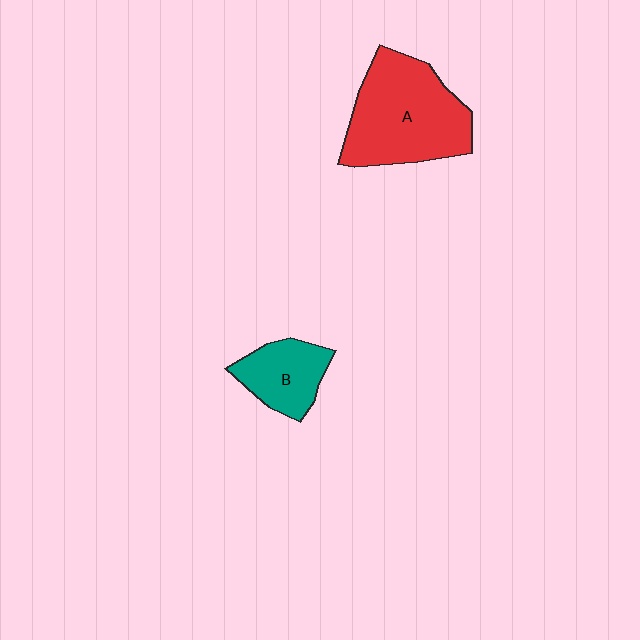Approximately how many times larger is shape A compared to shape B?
Approximately 2.1 times.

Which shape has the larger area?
Shape A (red).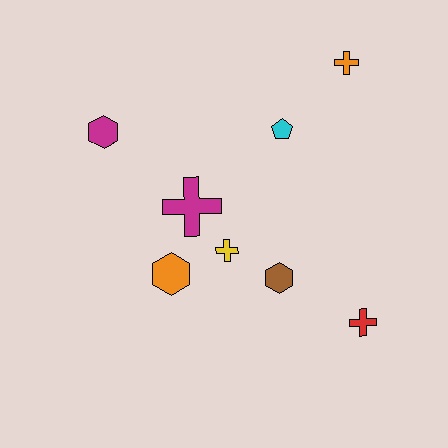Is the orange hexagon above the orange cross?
No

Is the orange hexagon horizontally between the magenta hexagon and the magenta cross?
Yes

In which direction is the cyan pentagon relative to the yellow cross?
The cyan pentagon is above the yellow cross.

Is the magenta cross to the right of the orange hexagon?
Yes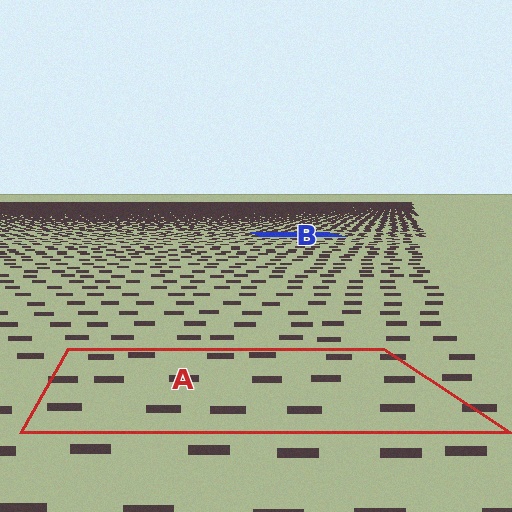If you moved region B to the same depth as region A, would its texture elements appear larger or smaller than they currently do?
They would appear larger. At a closer depth, the same texture elements are projected at a bigger on-screen size.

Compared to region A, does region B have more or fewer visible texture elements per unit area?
Region B has more texture elements per unit area — they are packed more densely because it is farther away.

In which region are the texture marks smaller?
The texture marks are smaller in region B, because it is farther away.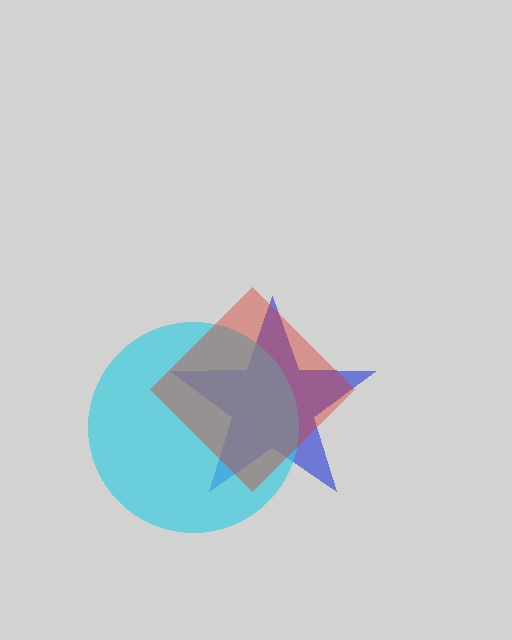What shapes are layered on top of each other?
The layered shapes are: a blue star, a cyan circle, a red diamond.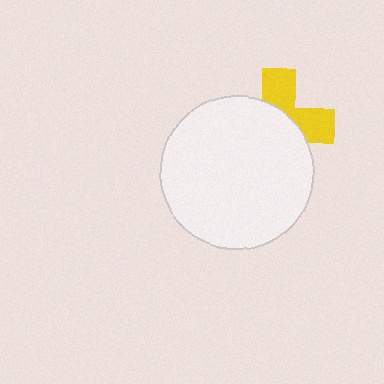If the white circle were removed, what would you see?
You would see the complete yellow cross.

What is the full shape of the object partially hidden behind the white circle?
The partially hidden object is a yellow cross.